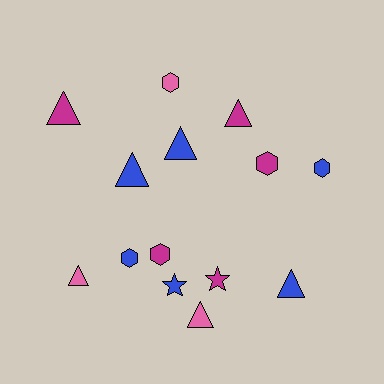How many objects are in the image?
There are 14 objects.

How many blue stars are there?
There is 1 blue star.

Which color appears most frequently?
Blue, with 6 objects.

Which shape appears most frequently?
Triangle, with 7 objects.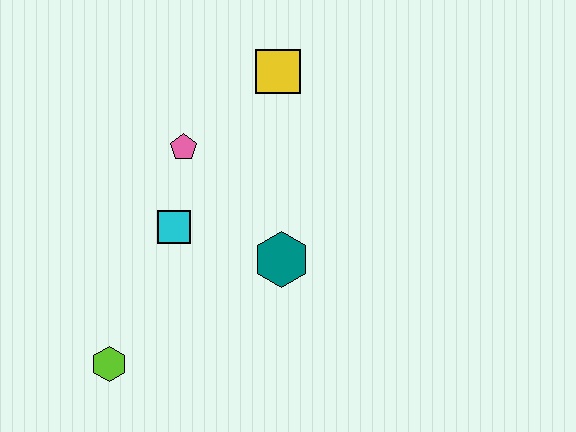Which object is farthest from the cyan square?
The yellow square is farthest from the cyan square.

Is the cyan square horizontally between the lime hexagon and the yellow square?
Yes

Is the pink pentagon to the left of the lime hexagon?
No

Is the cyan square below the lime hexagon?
No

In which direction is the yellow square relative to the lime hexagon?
The yellow square is above the lime hexagon.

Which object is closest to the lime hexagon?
The cyan square is closest to the lime hexagon.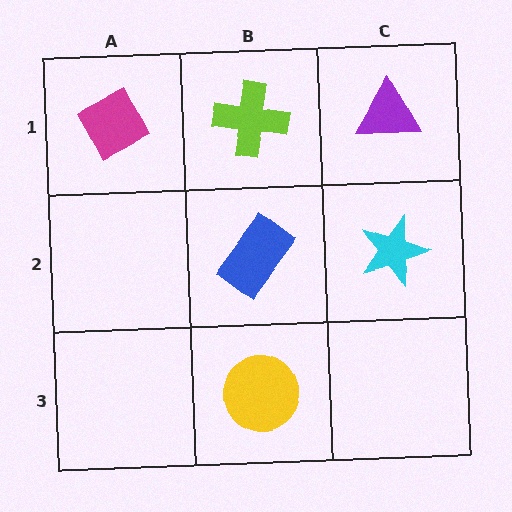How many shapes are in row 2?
2 shapes.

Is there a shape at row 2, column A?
No, that cell is empty.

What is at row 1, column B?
A lime cross.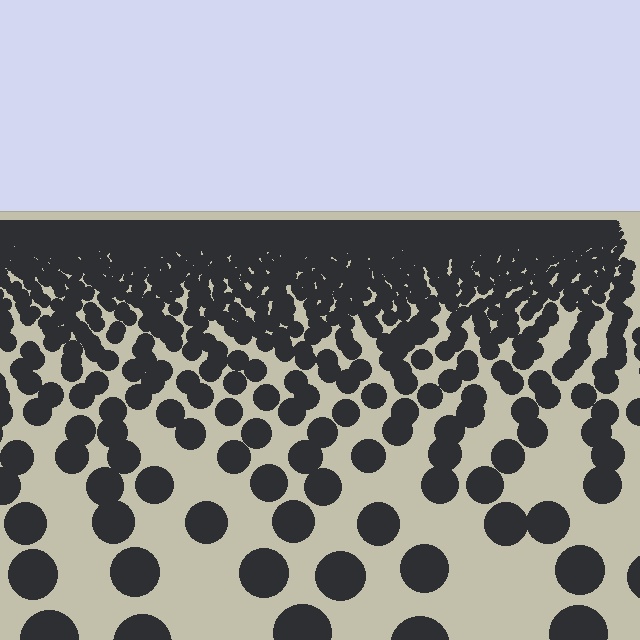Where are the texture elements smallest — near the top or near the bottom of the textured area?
Near the top.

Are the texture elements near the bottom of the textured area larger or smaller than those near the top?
Larger. Near the bottom, elements are closer to the viewer and appear at a bigger on-screen size.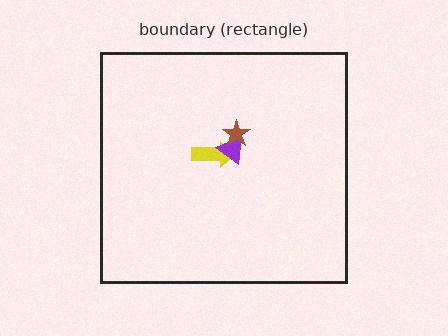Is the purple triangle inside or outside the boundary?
Inside.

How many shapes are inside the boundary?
3 inside, 0 outside.